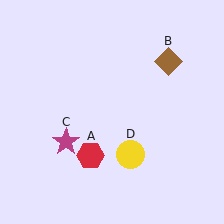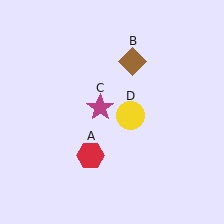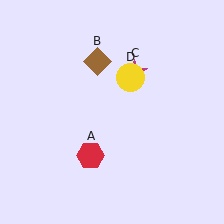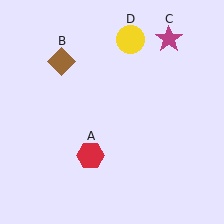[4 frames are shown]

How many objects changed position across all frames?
3 objects changed position: brown diamond (object B), magenta star (object C), yellow circle (object D).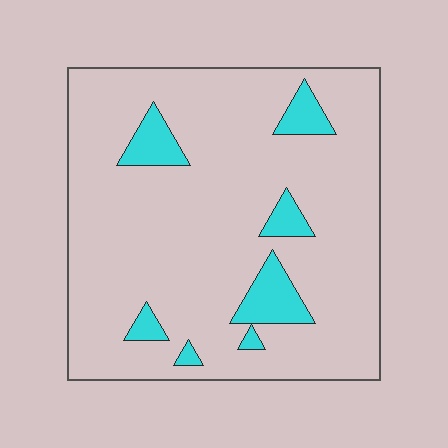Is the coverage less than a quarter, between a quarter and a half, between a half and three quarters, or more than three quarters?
Less than a quarter.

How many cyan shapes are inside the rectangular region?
7.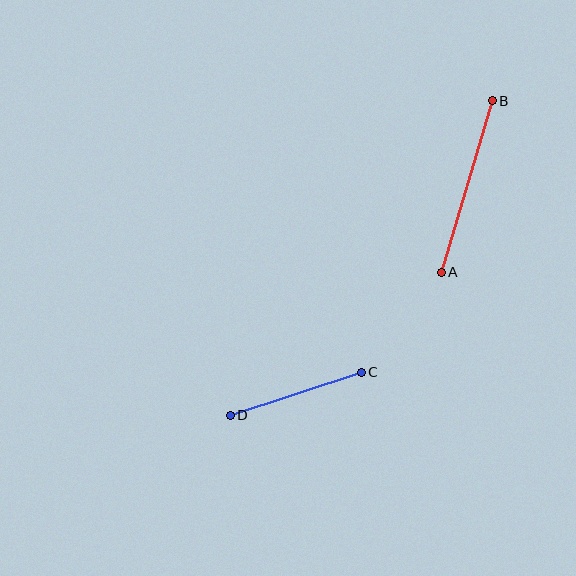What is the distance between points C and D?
The distance is approximately 138 pixels.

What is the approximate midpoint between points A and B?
The midpoint is at approximately (467, 187) pixels.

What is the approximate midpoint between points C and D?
The midpoint is at approximately (296, 394) pixels.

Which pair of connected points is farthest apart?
Points A and B are farthest apart.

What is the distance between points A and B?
The distance is approximately 179 pixels.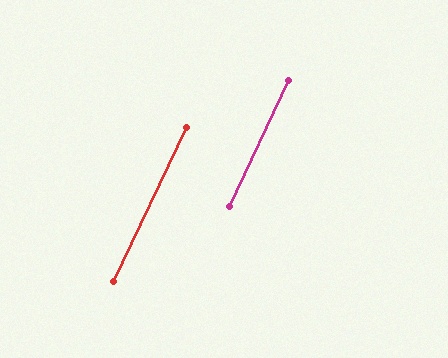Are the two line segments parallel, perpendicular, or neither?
Parallel — their directions differ by only 0.1°.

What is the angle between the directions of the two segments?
Approximately 0 degrees.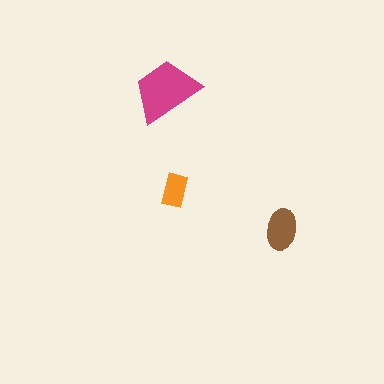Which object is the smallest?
The orange rectangle.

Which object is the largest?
The magenta trapezoid.